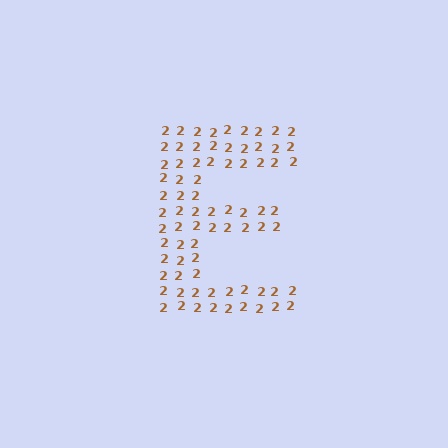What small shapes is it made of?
It is made of small digit 2's.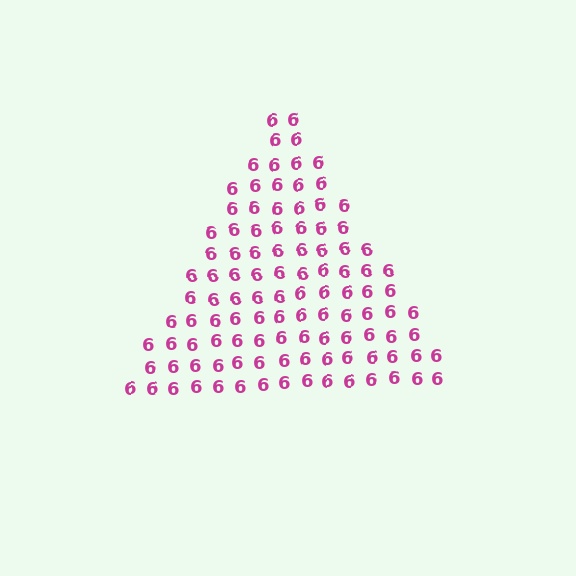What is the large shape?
The large shape is a triangle.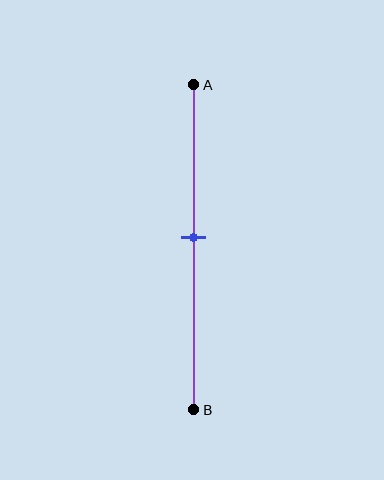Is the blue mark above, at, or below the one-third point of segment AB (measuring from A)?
The blue mark is below the one-third point of segment AB.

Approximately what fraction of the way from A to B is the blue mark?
The blue mark is approximately 45% of the way from A to B.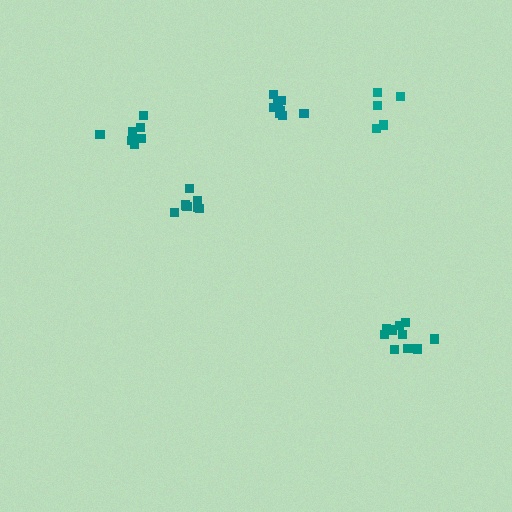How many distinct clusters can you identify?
There are 5 distinct clusters.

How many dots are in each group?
Group 1: 8 dots, Group 2: 7 dots, Group 3: 5 dots, Group 4: 11 dots, Group 5: 8 dots (39 total).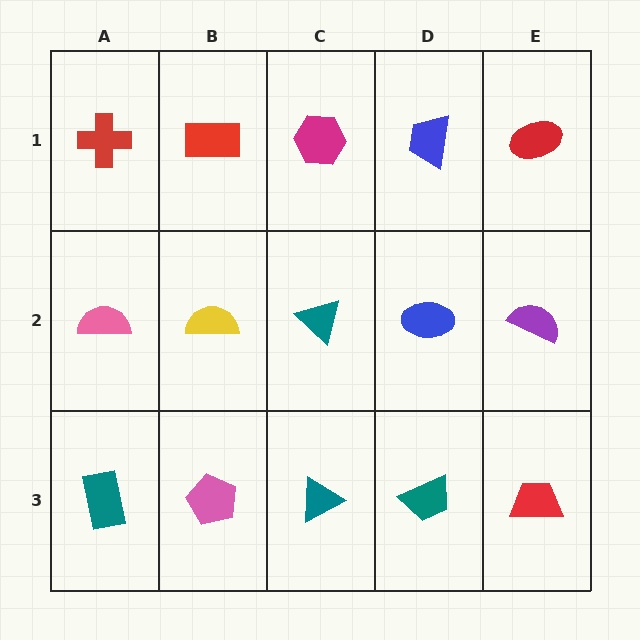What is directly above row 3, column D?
A blue ellipse.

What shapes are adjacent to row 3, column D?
A blue ellipse (row 2, column D), a teal triangle (row 3, column C), a red trapezoid (row 3, column E).